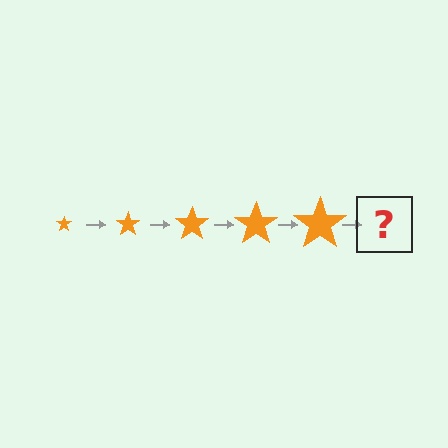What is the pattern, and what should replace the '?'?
The pattern is that the star gets progressively larger each step. The '?' should be an orange star, larger than the previous one.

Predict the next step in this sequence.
The next step is an orange star, larger than the previous one.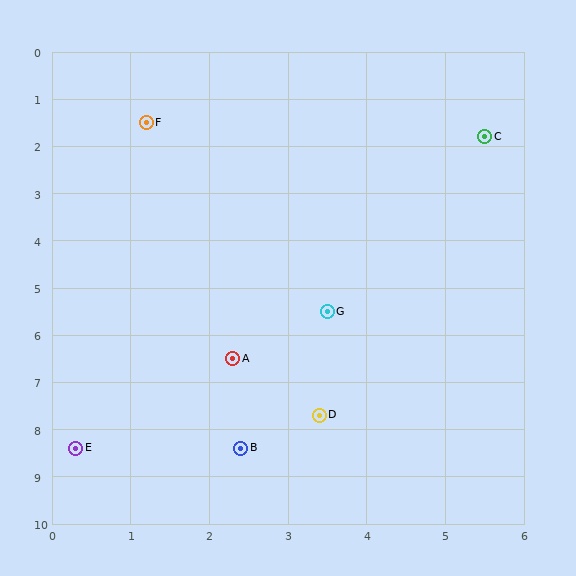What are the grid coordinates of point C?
Point C is at approximately (5.5, 1.8).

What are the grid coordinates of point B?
Point B is at approximately (2.4, 8.4).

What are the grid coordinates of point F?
Point F is at approximately (1.2, 1.5).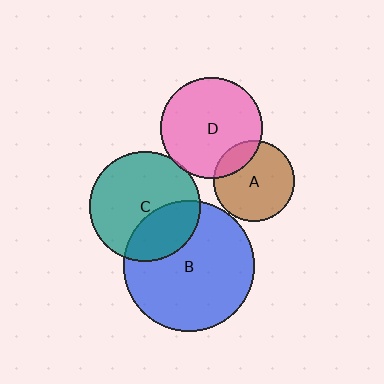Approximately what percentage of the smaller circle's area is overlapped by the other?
Approximately 20%.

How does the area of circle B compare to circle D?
Approximately 1.7 times.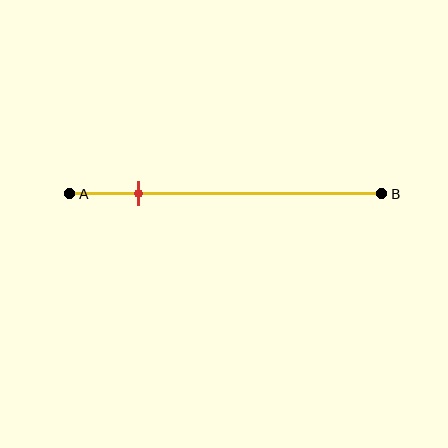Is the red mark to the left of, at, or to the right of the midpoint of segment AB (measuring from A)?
The red mark is to the left of the midpoint of segment AB.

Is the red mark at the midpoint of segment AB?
No, the mark is at about 20% from A, not at the 50% midpoint.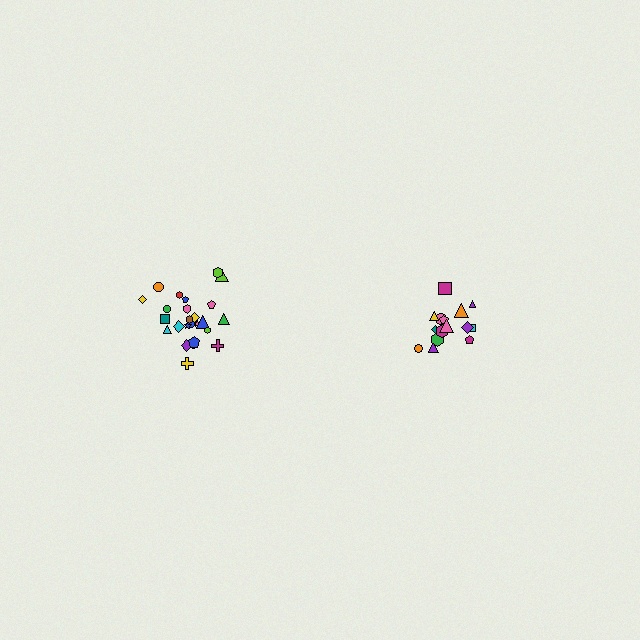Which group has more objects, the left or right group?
The left group.